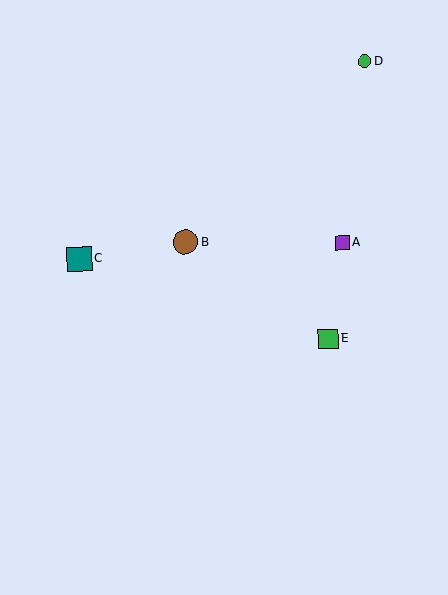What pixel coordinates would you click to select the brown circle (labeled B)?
Click at (186, 242) to select the brown circle B.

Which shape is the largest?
The teal square (labeled C) is the largest.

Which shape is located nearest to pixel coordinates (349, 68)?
The green circle (labeled D) at (364, 61) is nearest to that location.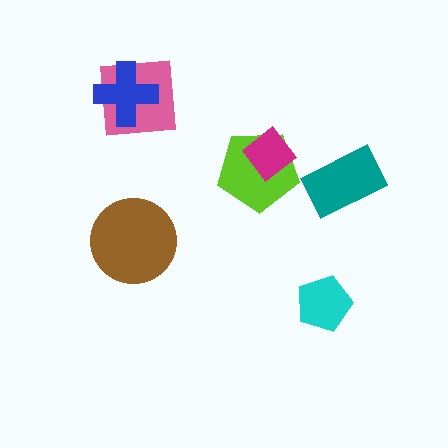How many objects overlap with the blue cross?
1 object overlaps with the blue cross.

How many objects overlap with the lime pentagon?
1 object overlaps with the lime pentagon.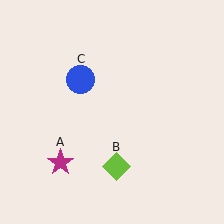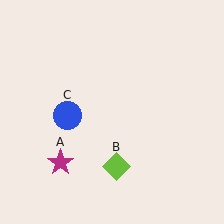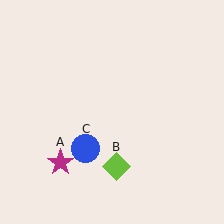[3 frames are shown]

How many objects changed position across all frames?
1 object changed position: blue circle (object C).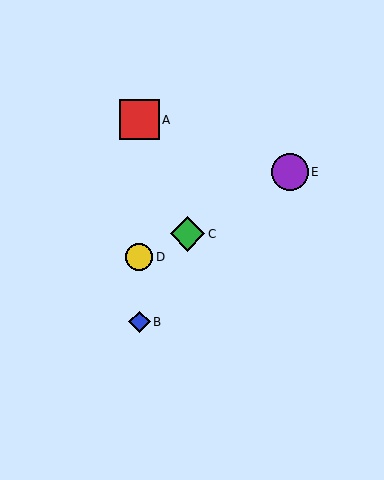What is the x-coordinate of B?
Object B is at x≈139.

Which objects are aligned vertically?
Objects A, B, D are aligned vertically.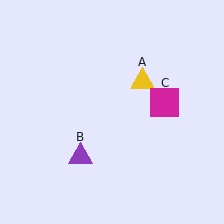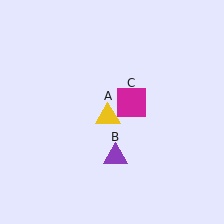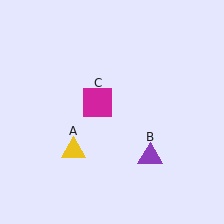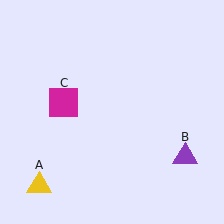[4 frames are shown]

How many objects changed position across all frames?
3 objects changed position: yellow triangle (object A), purple triangle (object B), magenta square (object C).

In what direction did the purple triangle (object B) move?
The purple triangle (object B) moved right.